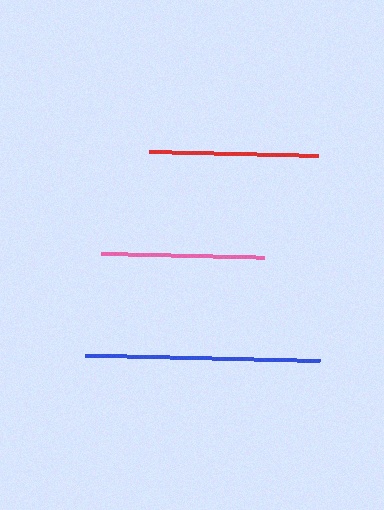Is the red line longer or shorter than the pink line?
The red line is longer than the pink line.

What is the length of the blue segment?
The blue segment is approximately 235 pixels long.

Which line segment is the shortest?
The pink line is the shortest at approximately 163 pixels.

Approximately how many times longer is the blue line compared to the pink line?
The blue line is approximately 1.4 times the length of the pink line.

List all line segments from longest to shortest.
From longest to shortest: blue, red, pink.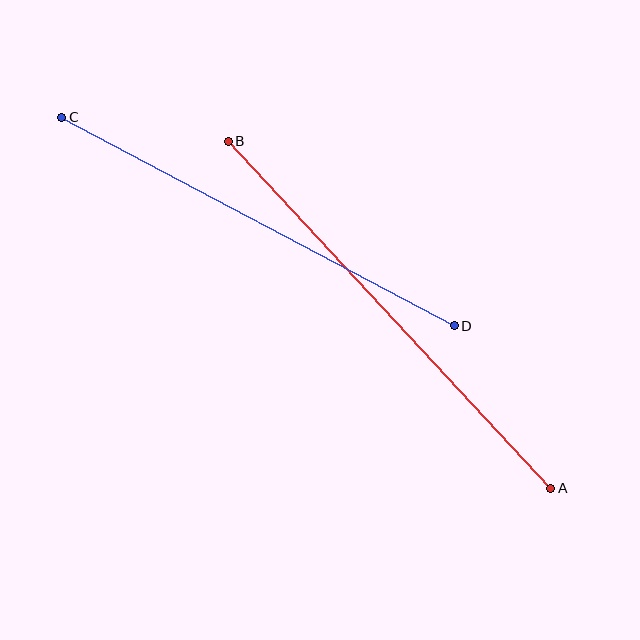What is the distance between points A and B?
The distance is approximately 474 pixels.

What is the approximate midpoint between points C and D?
The midpoint is at approximately (258, 222) pixels.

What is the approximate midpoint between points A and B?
The midpoint is at approximately (389, 315) pixels.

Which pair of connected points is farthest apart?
Points A and B are farthest apart.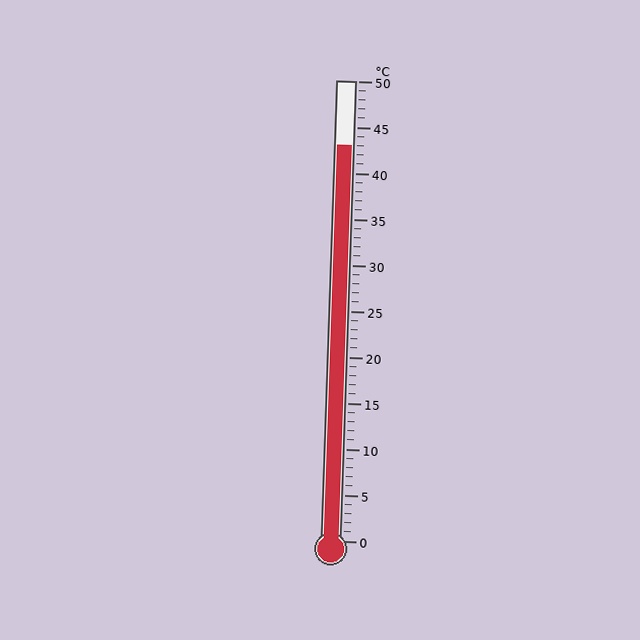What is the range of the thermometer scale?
The thermometer scale ranges from 0°C to 50°C.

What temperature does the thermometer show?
The thermometer shows approximately 43°C.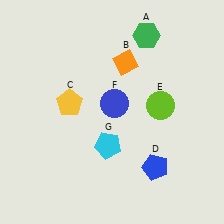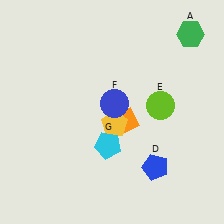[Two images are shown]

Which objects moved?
The objects that moved are: the green hexagon (A), the orange diamond (B), the yellow pentagon (C).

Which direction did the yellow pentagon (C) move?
The yellow pentagon (C) moved right.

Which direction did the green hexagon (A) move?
The green hexagon (A) moved right.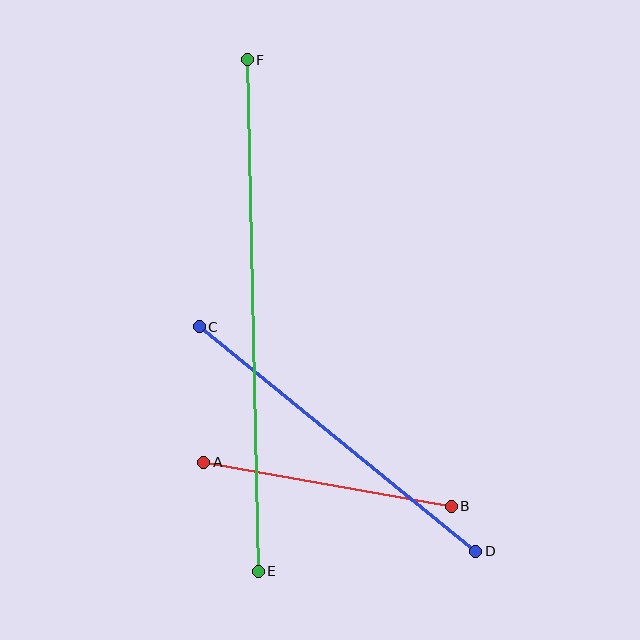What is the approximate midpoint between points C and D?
The midpoint is at approximately (338, 439) pixels.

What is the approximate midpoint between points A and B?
The midpoint is at approximately (327, 484) pixels.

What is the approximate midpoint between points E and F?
The midpoint is at approximately (253, 316) pixels.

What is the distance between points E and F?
The distance is approximately 512 pixels.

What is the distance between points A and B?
The distance is approximately 251 pixels.